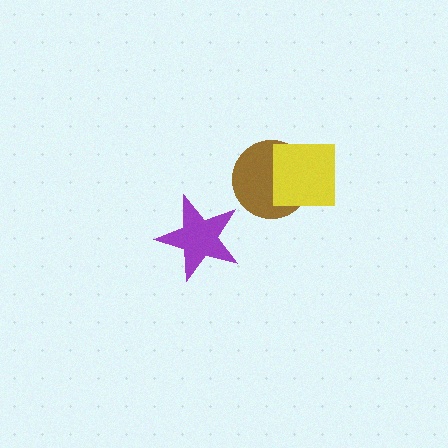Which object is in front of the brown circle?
The yellow square is in front of the brown circle.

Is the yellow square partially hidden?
No, no other shape covers it.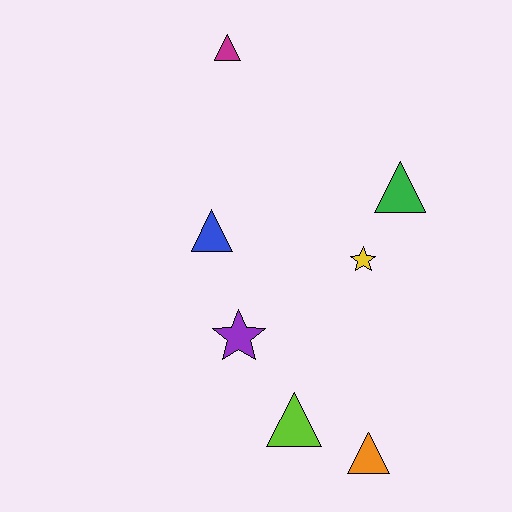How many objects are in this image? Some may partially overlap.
There are 7 objects.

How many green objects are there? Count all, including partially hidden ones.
There is 1 green object.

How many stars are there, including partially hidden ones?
There are 2 stars.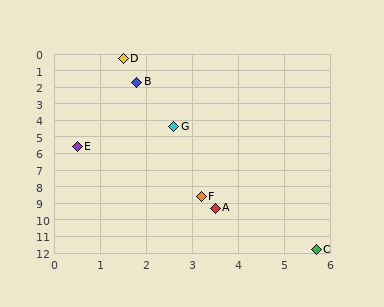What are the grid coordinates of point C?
Point C is at approximately (5.7, 11.8).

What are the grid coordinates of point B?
Point B is at approximately (1.8, 1.7).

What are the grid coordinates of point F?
Point F is at approximately (3.2, 8.6).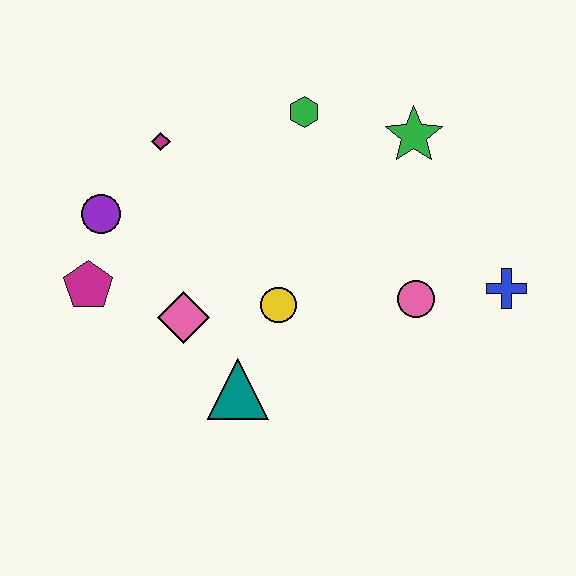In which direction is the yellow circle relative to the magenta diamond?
The yellow circle is below the magenta diamond.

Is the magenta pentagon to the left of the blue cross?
Yes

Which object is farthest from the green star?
The magenta pentagon is farthest from the green star.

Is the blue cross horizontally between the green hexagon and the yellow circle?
No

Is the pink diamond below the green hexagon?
Yes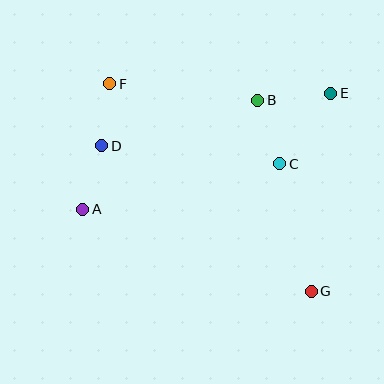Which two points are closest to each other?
Points D and F are closest to each other.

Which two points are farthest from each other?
Points F and G are farthest from each other.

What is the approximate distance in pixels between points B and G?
The distance between B and G is approximately 198 pixels.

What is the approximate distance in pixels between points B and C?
The distance between B and C is approximately 67 pixels.